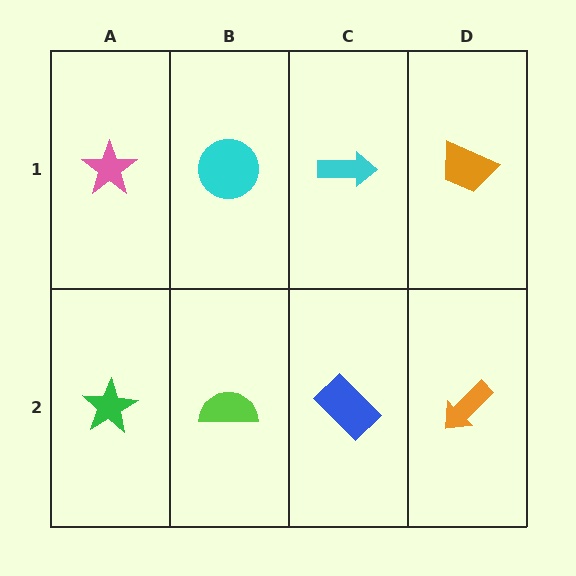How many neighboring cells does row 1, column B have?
3.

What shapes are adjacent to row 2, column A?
A pink star (row 1, column A), a lime semicircle (row 2, column B).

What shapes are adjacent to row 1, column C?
A blue rectangle (row 2, column C), a cyan circle (row 1, column B), an orange trapezoid (row 1, column D).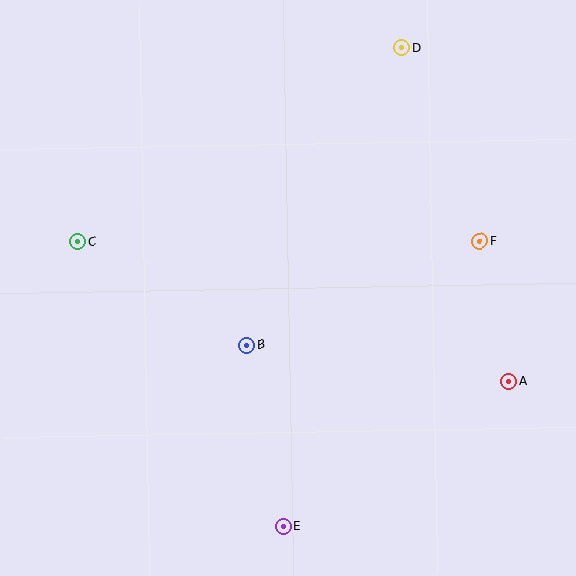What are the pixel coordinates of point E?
Point E is at (284, 526).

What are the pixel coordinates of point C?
Point C is at (78, 242).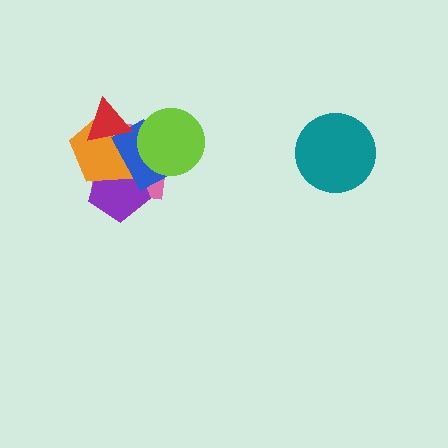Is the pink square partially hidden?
Yes, it is partially covered by another shape.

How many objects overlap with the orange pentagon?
5 objects overlap with the orange pentagon.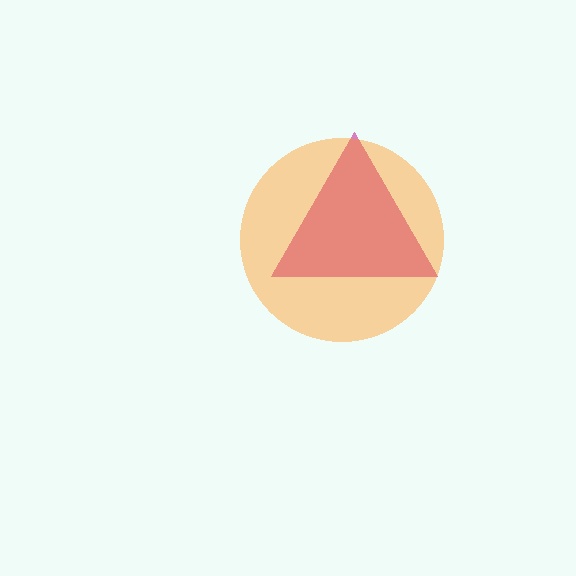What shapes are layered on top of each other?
The layered shapes are: a magenta triangle, an orange circle.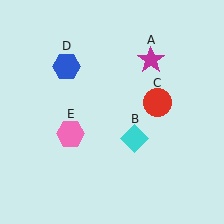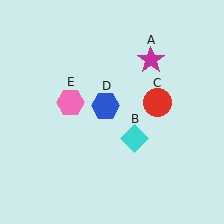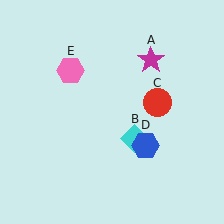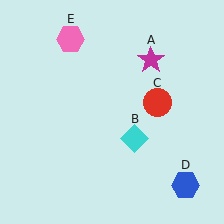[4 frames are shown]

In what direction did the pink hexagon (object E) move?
The pink hexagon (object E) moved up.